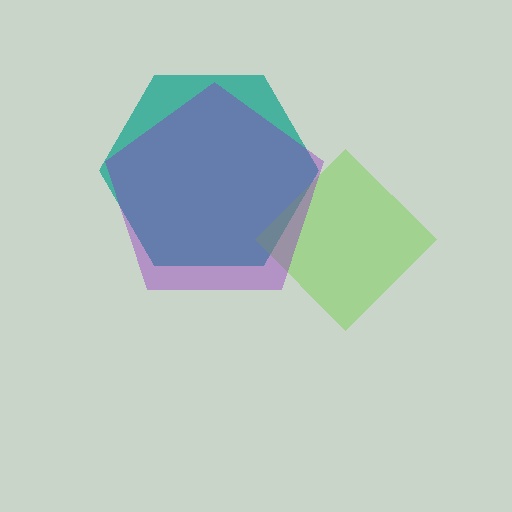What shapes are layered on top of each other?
The layered shapes are: a teal hexagon, a lime diamond, a purple pentagon.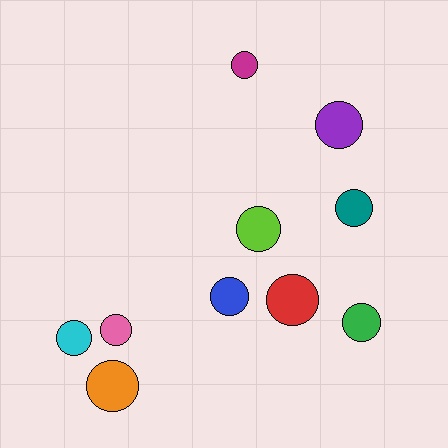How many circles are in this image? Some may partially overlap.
There are 10 circles.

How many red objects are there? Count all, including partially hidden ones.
There is 1 red object.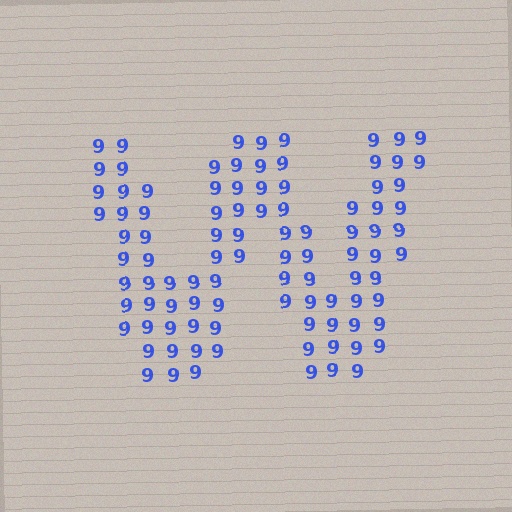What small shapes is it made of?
It is made of small digit 9's.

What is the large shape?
The large shape is the letter W.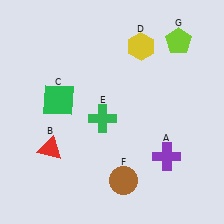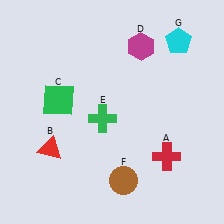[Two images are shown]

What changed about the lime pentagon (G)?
In Image 1, G is lime. In Image 2, it changed to cyan.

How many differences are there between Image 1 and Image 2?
There are 3 differences between the two images.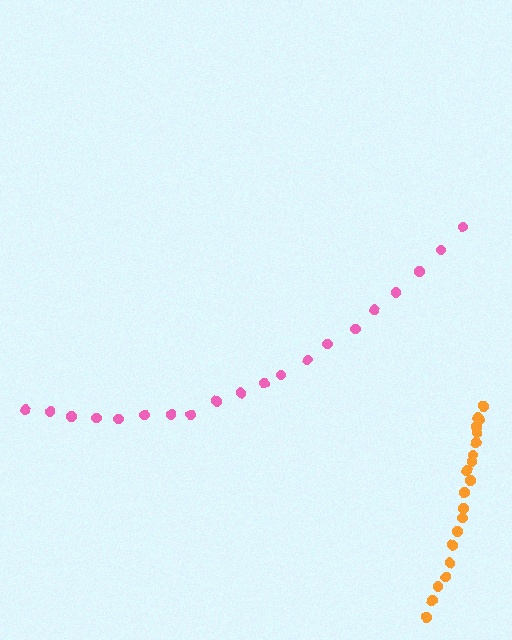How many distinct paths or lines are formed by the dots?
There are 2 distinct paths.